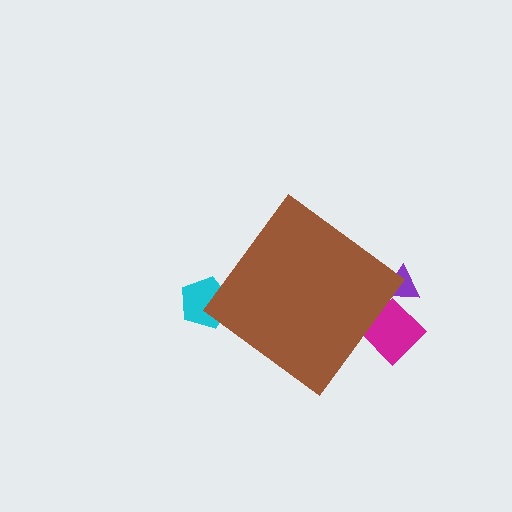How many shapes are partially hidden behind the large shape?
3 shapes are partially hidden.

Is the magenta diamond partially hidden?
Yes, the magenta diamond is partially hidden behind the brown diamond.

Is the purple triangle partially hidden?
Yes, the purple triangle is partially hidden behind the brown diamond.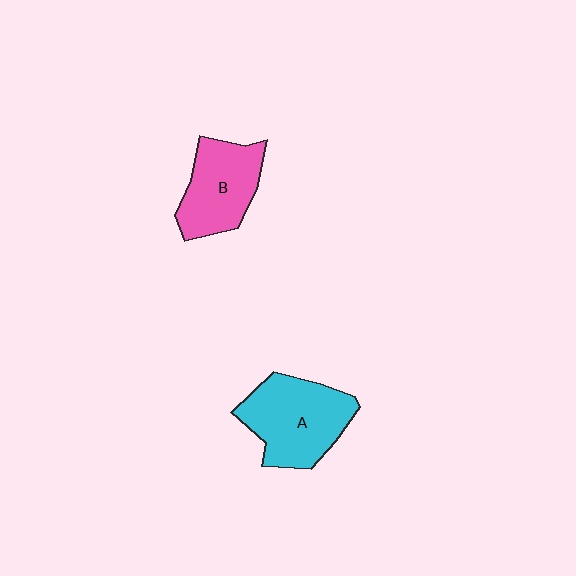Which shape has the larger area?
Shape A (cyan).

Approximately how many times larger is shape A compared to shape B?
Approximately 1.2 times.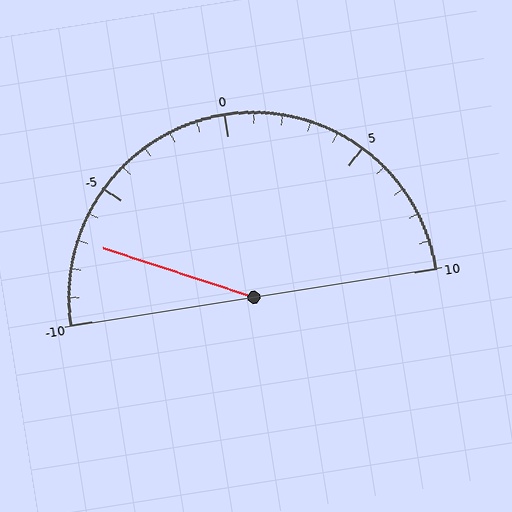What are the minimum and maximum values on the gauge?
The gauge ranges from -10 to 10.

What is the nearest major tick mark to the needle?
The nearest major tick mark is -5.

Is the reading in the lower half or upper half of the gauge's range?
The reading is in the lower half of the range (-10 to 10).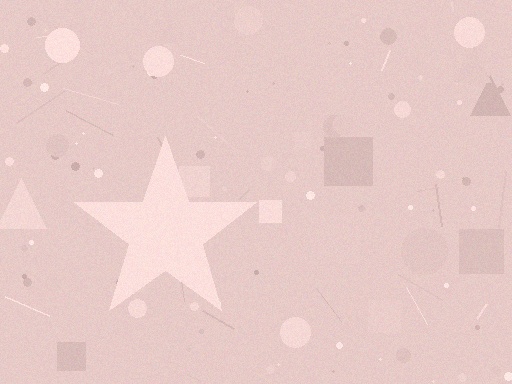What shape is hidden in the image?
A star is hidden in the image.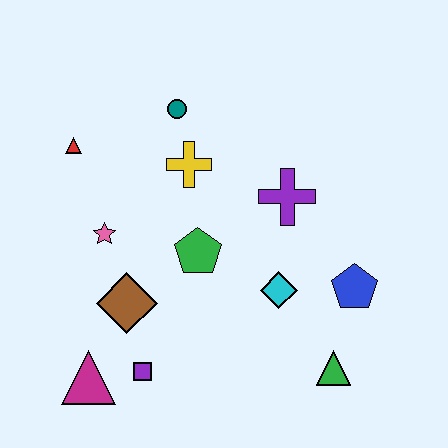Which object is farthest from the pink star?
The green triangle is farthest from the pink star.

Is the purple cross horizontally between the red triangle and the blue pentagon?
Yes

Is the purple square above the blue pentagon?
No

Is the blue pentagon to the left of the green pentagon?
No